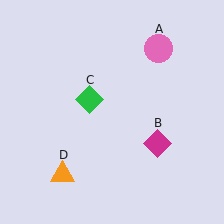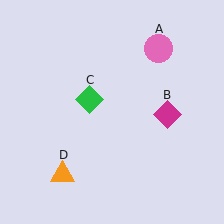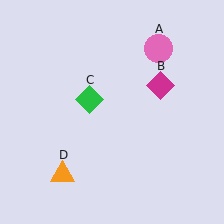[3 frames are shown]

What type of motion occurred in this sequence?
The magenta diamond (object B) rotated counterclockwise around the center of the scene.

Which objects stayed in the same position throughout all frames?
Pink circle (object A) and green diamond (object C) and orange triangle (object D) remained stationary.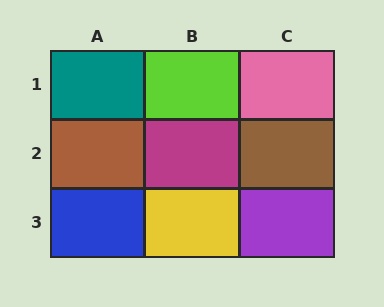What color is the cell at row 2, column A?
Brown.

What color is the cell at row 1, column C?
Pink.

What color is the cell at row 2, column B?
Magenta.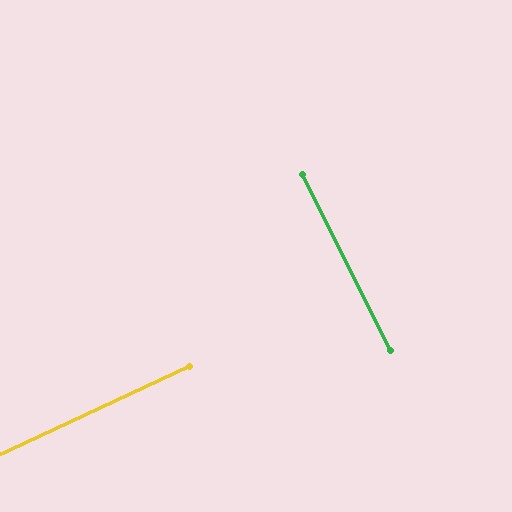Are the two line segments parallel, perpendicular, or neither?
Perpendicular — they meet at approximately 88°.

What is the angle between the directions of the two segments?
Approximately 88 degrees.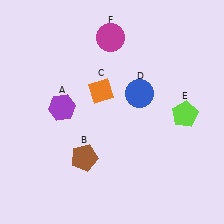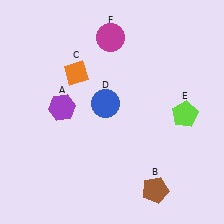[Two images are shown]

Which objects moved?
The objects that moved are: the brown pentagon (B), the orange diamond (C), the blue circle (D).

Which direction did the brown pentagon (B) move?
The brown pentagon (B) moved right.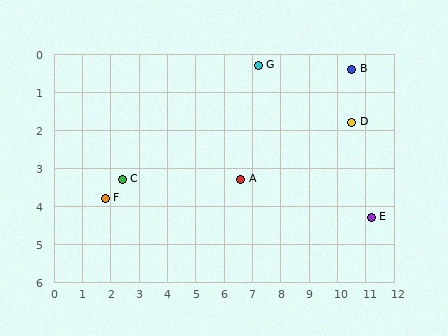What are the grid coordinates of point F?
Point F is at approximately (1.8, 3.8).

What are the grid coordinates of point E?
Point E is at approximately (11.2, 4.3).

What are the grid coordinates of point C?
Point C is at approximately (2.4, 3.3).